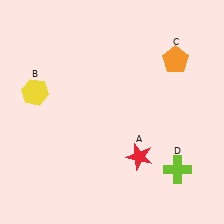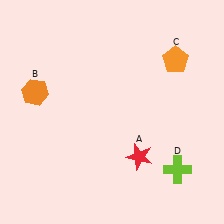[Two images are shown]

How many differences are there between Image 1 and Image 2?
There is 1 difference between the two images.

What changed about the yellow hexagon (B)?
In Image 1, B is yellow. In Image 2, it changed to orange.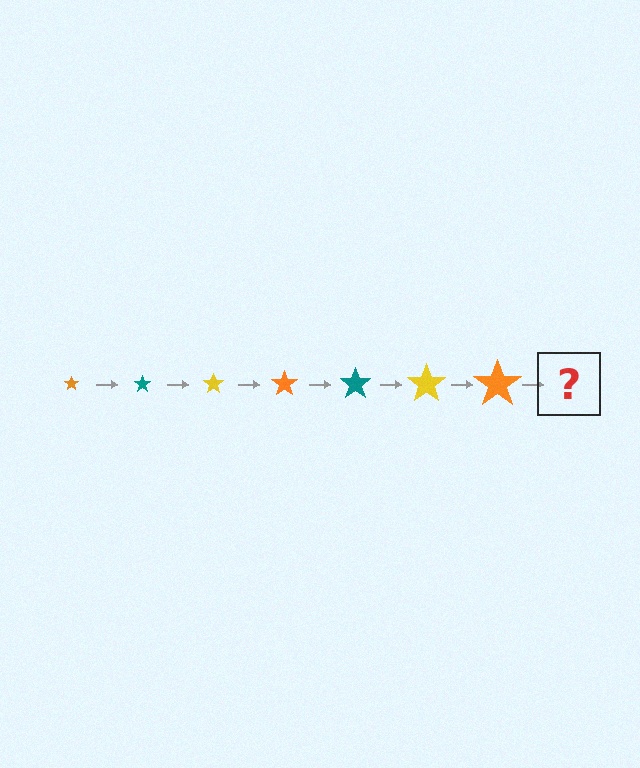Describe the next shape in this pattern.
It should be a teal star, larger than the previous one.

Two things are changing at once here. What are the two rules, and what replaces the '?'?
The two rules are that the star grows larger each step and the color cycles through orange, teal, and yellow. The '?' should be a teal star, larger than the previous one.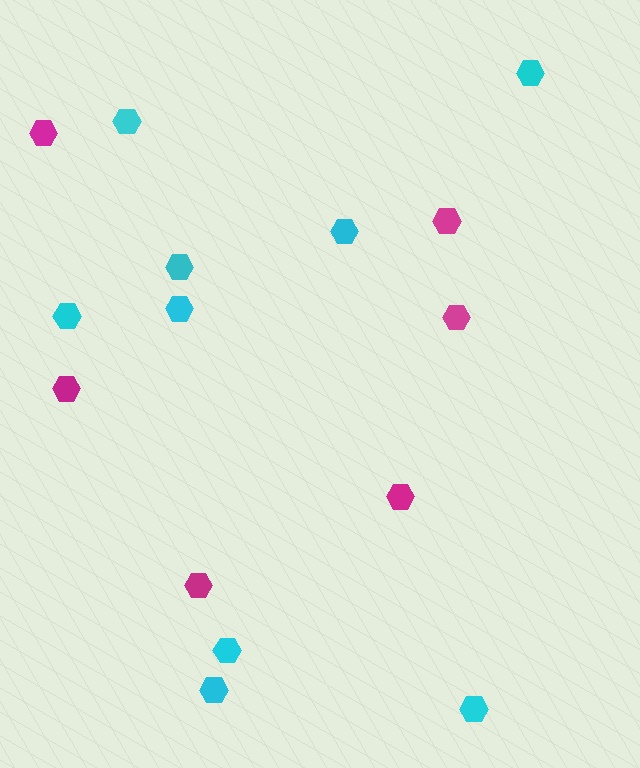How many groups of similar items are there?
There are 2 groups: one group of cyan hexagons (9) and one group of magenta hexagons (6).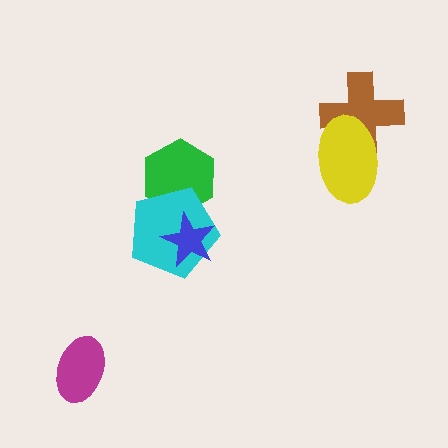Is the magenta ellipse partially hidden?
No, no other shape covers it.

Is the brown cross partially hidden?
Yes, it is partially covered by another shape.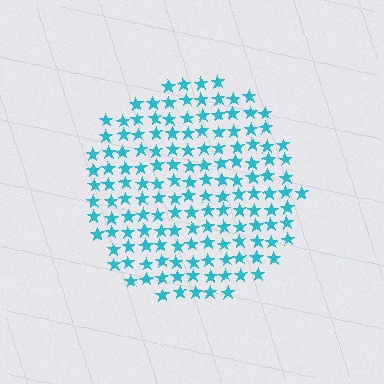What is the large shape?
The large shape is a circle.